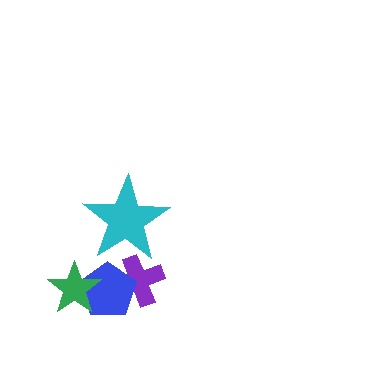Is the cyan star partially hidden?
No, no other shape covers it.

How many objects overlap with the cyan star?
1 object overlaps with the cyan star.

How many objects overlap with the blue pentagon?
2 objects overlap with the blue pentagon.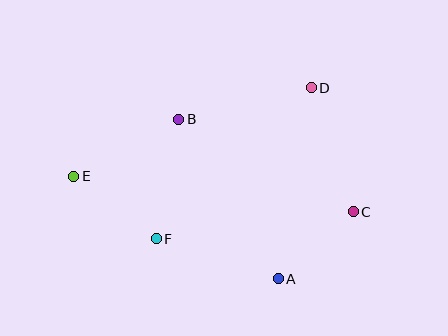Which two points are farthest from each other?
Points C and E are farthest from each other.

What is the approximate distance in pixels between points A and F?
The distance between A and F is approximately 128 pixels.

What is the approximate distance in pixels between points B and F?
The distance between B and F is approximately 121 pixels.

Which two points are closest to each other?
Points A and C are closest to each other.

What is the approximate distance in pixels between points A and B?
The distance between A and B is approximately 188 pixels.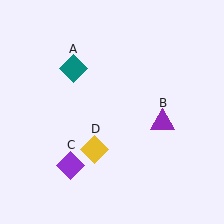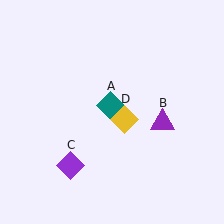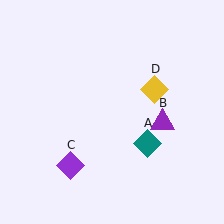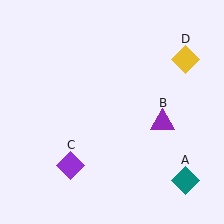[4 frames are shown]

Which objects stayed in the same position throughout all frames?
Purple triangle (object B) and purple diamond (object C) remained stationary.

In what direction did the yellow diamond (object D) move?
The yellow diamond (object D) moved up and to the right.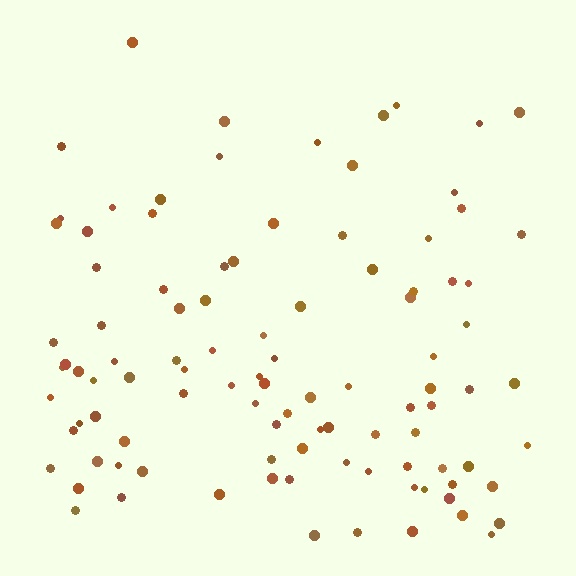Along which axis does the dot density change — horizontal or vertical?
Vertical.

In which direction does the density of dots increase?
From top to bottom, with the bottom side densest.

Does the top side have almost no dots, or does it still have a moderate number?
Still a moderate number, just noticeably fewer than the bottom.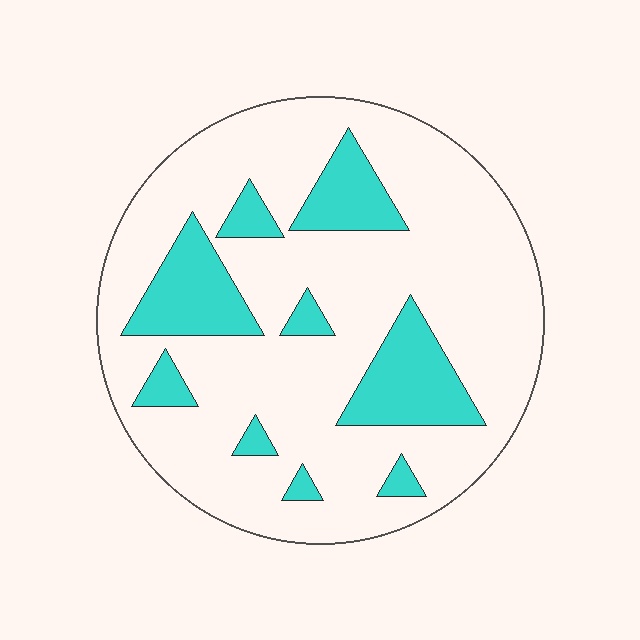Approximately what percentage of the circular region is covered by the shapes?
Approximately 20%.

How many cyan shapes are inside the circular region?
9.